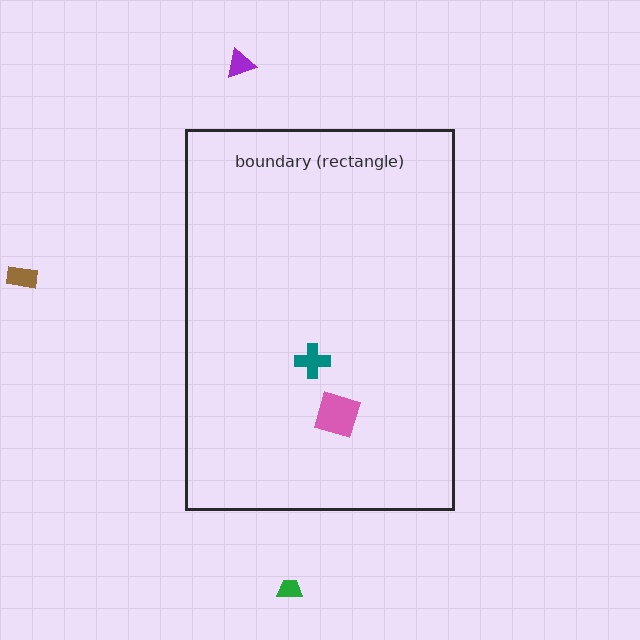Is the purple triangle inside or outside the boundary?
Outside.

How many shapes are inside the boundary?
2 inside, 3 outside.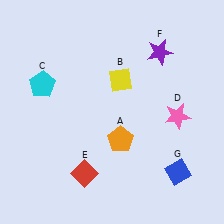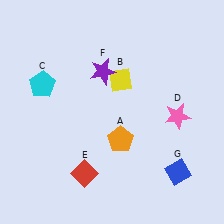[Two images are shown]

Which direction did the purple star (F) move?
The purple star (F) moved left.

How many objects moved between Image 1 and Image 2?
1 object moved between the two images.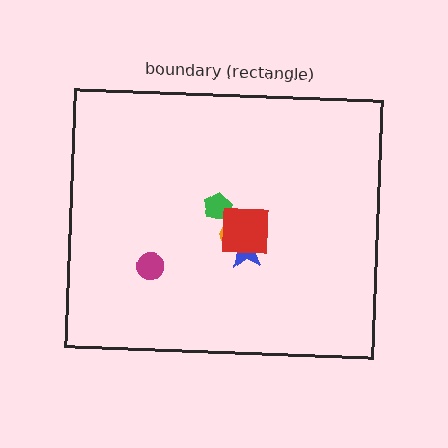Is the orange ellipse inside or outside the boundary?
Inside.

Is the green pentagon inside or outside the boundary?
Inside.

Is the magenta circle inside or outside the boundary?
Inside.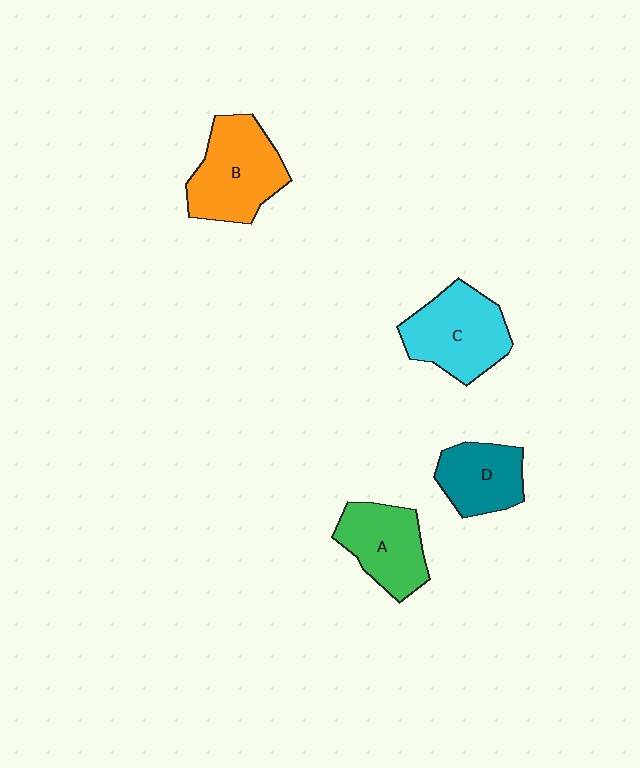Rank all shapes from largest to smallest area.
From largest to smallest: B (orange), C (cyan), A (green), D (teal).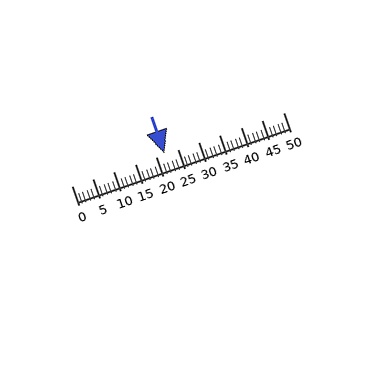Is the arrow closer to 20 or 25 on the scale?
The arrow is closer to 20.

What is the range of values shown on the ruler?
The ruler shows values from 0 to 50.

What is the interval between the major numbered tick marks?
The major tick marks are spaced 5 units apart.